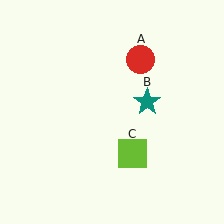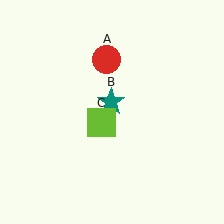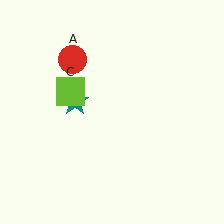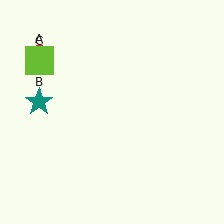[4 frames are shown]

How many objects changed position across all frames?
3 objects changed position: red circle (object A), teal star (object B), lime square (object C).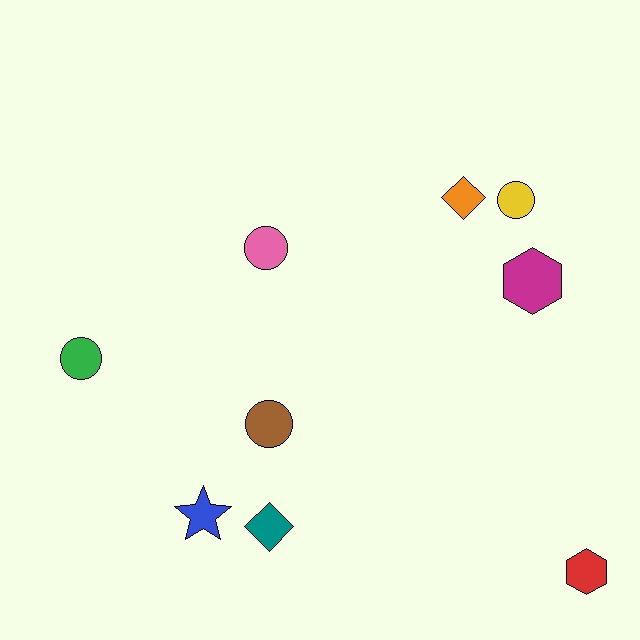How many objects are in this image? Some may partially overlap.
There are 9 objects.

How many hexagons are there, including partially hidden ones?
There are 2 hexagons.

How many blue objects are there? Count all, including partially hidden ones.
There is 1 blue object.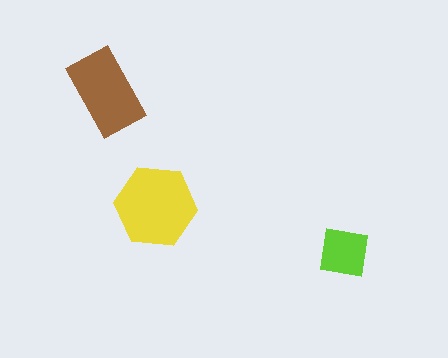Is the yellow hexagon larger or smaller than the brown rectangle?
Larger.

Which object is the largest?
The yellow hexagon.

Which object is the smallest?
The lime square.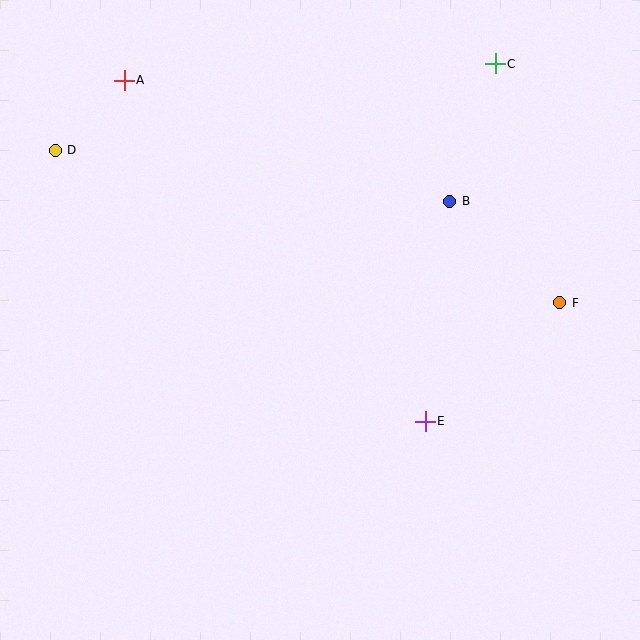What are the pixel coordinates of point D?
Point D is at (55, 150).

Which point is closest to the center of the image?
Point E at (425, 421) is closest to the center.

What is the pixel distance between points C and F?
The distance between C and F is 248 pixels.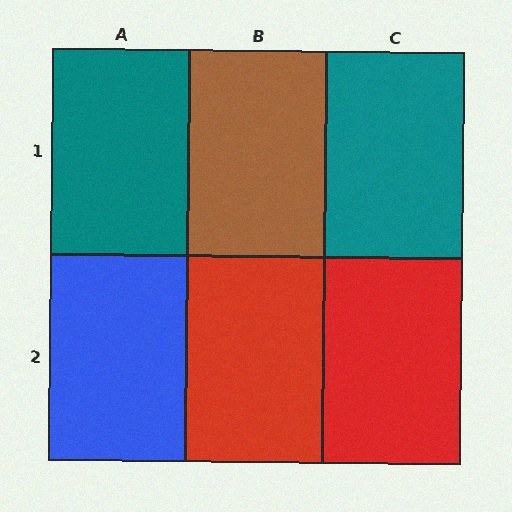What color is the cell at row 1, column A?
Teal.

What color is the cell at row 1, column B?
Brown.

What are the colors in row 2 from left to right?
Blue, red, red.